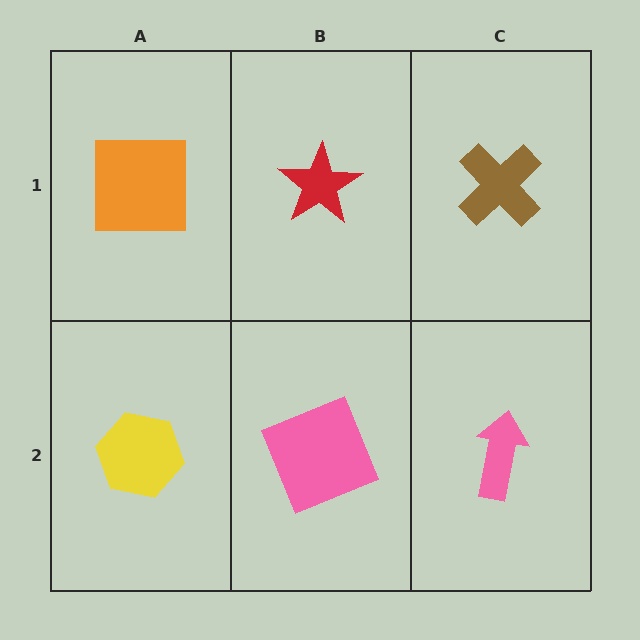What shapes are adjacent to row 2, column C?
A brown cross (row 1, column C), a pink square (row 2, column B).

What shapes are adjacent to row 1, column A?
A yellow hexagon (row 2, column A), a red star (row 1, column B).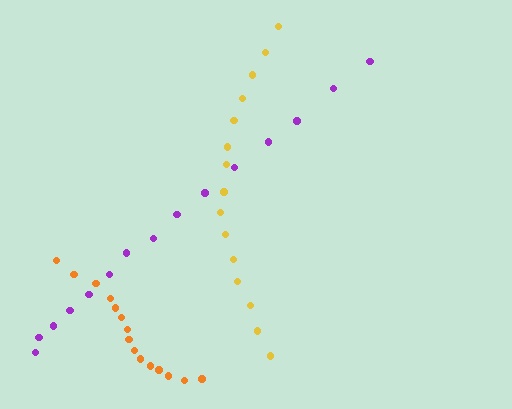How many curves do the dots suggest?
There are 3 distinct paths.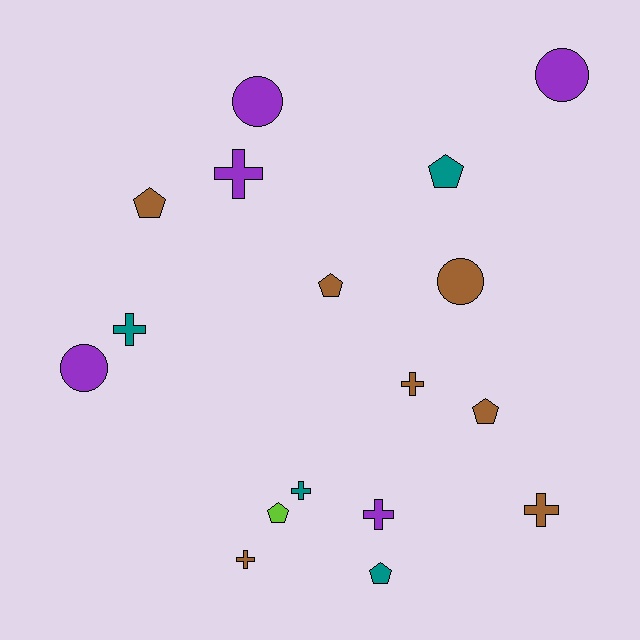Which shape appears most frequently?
Cross, with 7 objects.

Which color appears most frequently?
Brown, with 7 objects.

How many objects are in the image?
There are 17 objects.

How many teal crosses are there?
There are 2 teal crosses.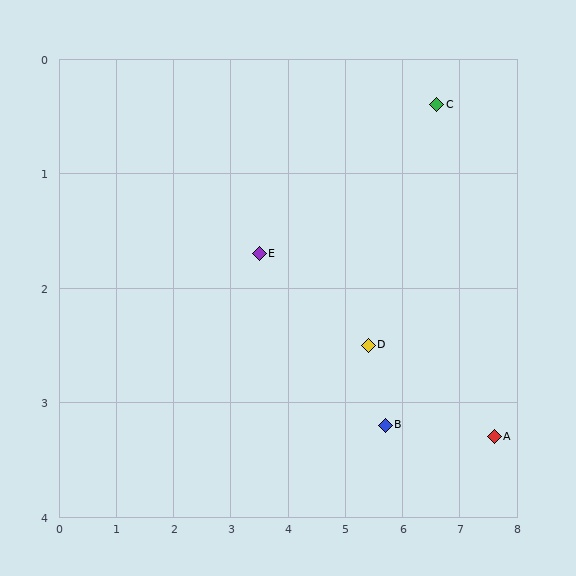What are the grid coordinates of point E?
Point E is at approximately (3.5, 1.7).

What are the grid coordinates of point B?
Point B is at approximately (5.7, 3.2).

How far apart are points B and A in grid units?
Points B and A are about 1.9 grid units apart.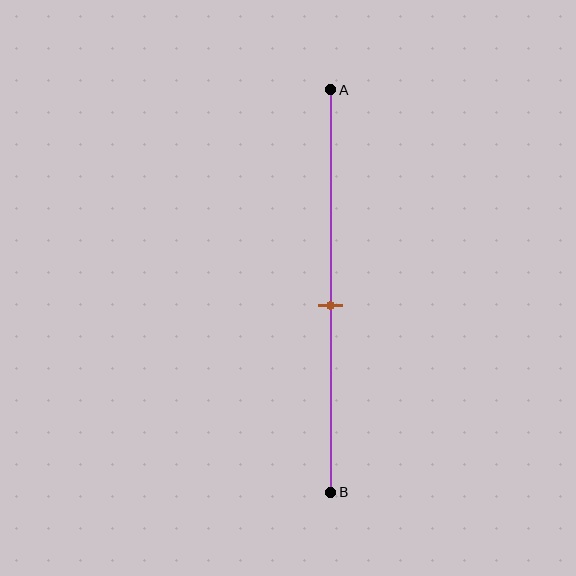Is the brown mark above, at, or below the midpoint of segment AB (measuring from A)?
The brown mark is below the midpoint of segment AB.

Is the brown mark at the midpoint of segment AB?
No, the mark is at about 55% from A, not at the 50% midpoint.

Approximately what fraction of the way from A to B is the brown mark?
The brown mark is approximately 55% of the way from A to B.